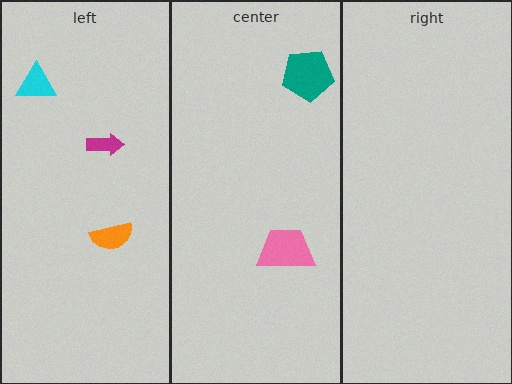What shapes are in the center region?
The pink trapezoid, the teal pentagon.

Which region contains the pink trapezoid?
The center region.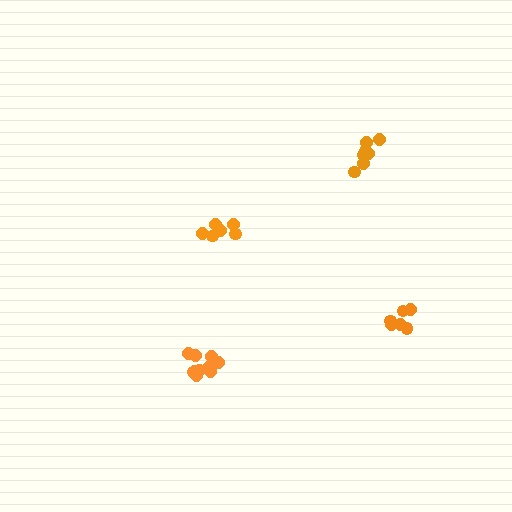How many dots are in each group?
Group 1: 6 dots, Group 2: 6 dots, Group 3: 10 dots, Group 4: 7 dots (29 total).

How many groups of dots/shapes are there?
There are 4 groups.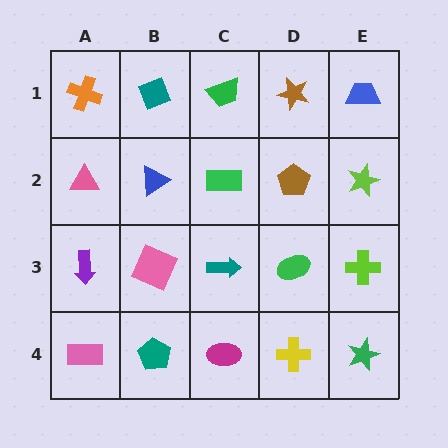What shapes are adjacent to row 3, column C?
A green rectangle (row 2, column C), a magenta ellipse (row 4, column C), a pink square (row 3, column B), a green ellipse (row 3, column D).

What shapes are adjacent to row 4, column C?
A teal arrow (row 3, column C), a teal pentagon (row 4, column B), a yellow cross (row 4, column D).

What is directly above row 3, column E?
A lime star.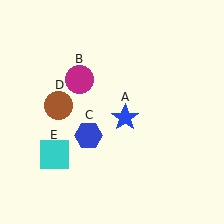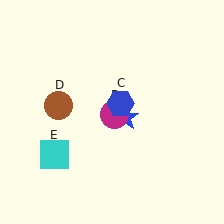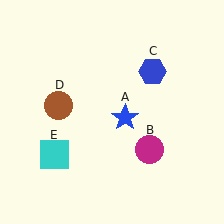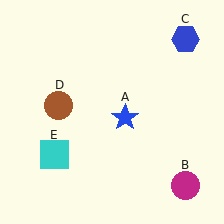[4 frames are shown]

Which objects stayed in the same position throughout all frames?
Blue star (object A) and brown circle (object D) and cyan square (object E) remained stationary.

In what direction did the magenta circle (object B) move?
The magenta circle (object B) moved down and to the right.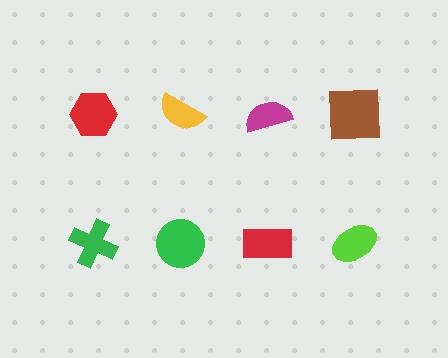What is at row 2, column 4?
A lime ellipse.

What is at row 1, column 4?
A brown square.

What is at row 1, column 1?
A red hexagon.